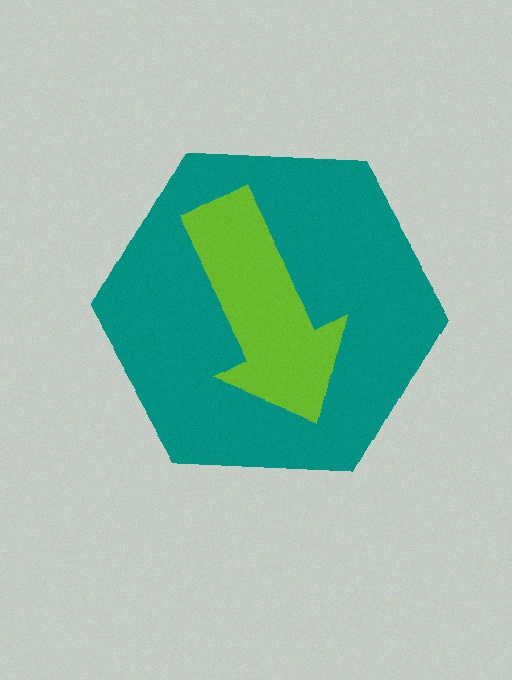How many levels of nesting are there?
2.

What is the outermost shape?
The teal hexagon.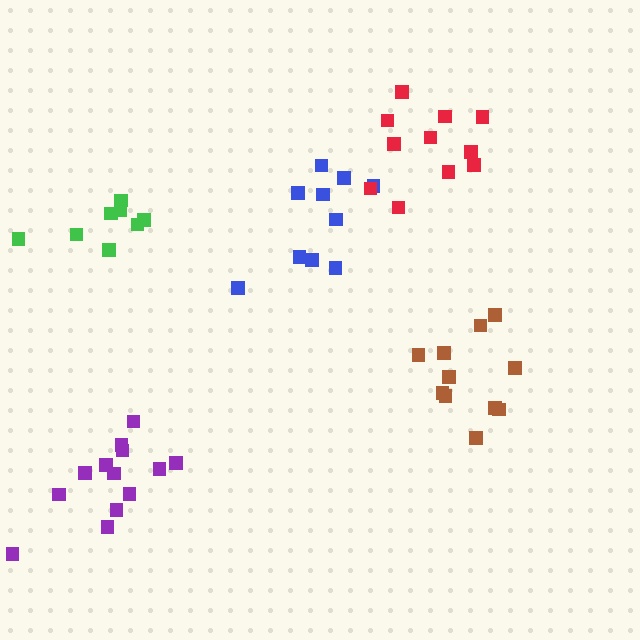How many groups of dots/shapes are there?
There are 5 groups.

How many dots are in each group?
Group 1: 10 dots, Group 2: 13 dots, Group 3: 8 dots, Group 4: 11 dots, Group 5: 11 dots (53 total).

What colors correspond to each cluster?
The clusters are colored: blue, purple, green, brown, red.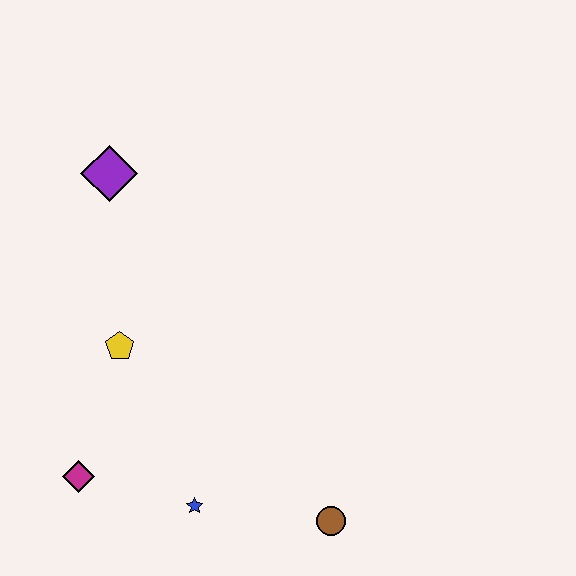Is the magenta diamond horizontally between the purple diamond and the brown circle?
No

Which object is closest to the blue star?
The magenta diamond is closest to the blue star.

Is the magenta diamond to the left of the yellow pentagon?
Yes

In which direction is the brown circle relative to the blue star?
The brown circle is to the right of the blue star.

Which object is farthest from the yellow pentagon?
The brown circle is farthest from the yellow pentagon.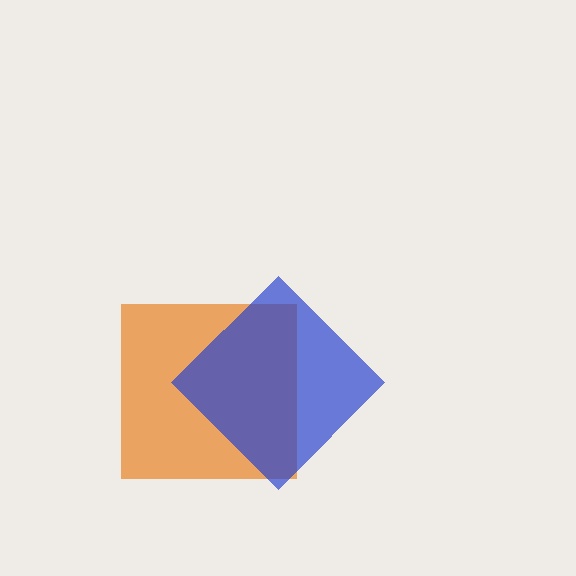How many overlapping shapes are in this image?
There are 2 overlapping shapes in the image.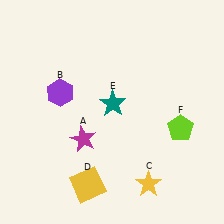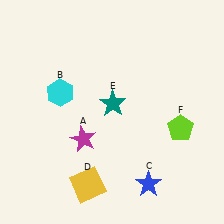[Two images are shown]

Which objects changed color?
B changed from purple to cyan. C changed from yellow to blue.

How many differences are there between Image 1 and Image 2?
There are 2 differences between the two images.